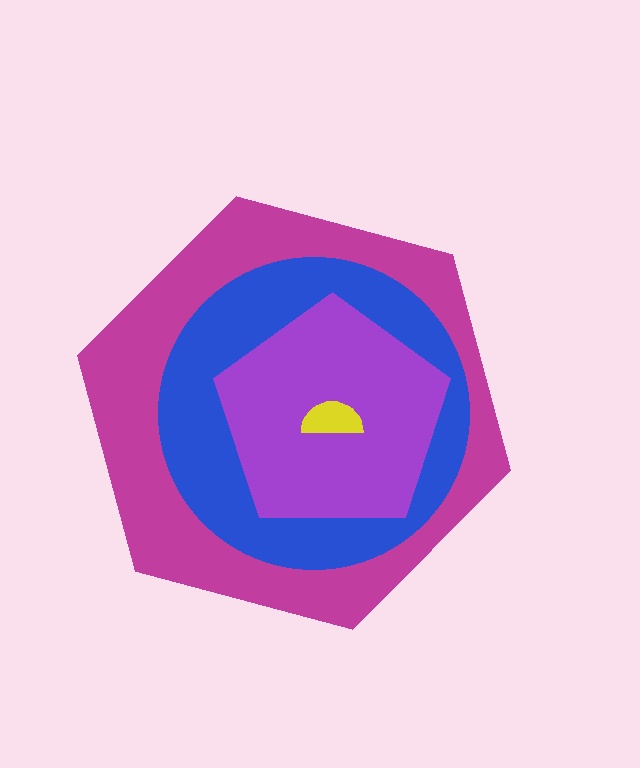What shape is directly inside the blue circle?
The purple pentagon.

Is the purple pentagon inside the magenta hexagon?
Yes.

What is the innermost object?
The yellow semicircle.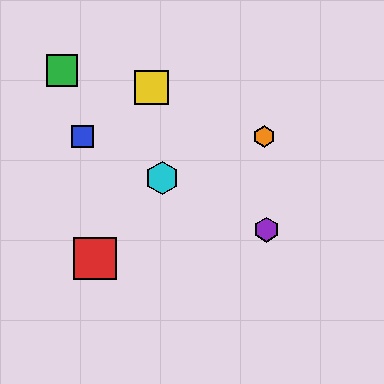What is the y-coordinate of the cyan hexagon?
The cyan hexagon is at y≈178.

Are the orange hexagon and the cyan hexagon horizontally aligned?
No, the orange hexagon is at y≈137 and the cyan hexagon is at y≈178.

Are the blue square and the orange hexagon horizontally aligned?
Yes, both are at y≈137.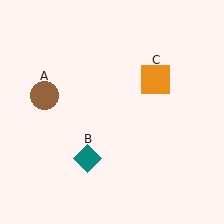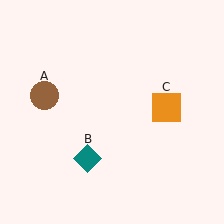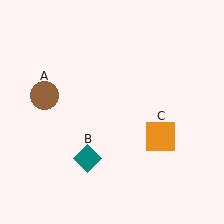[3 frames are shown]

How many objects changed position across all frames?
1 object changed position: orange square (object C).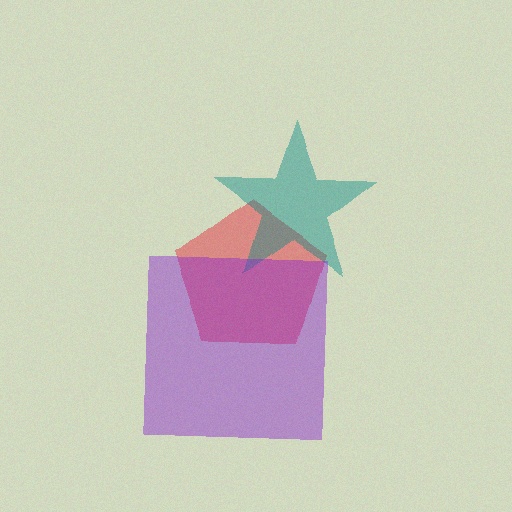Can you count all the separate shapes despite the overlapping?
Yes, there are 3 separate shapes.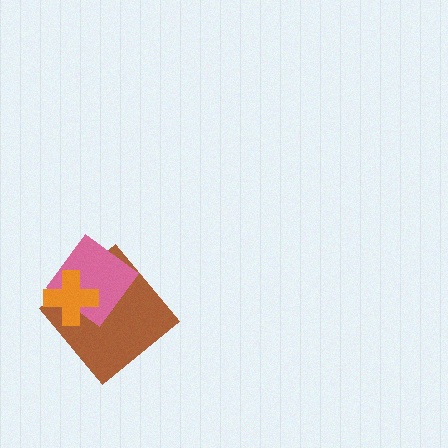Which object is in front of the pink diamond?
The orange cross is in front of the pink diamond.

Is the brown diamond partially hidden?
Yes, it is partially covered by another shape.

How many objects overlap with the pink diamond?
2 objects overlap with the pink diamond.